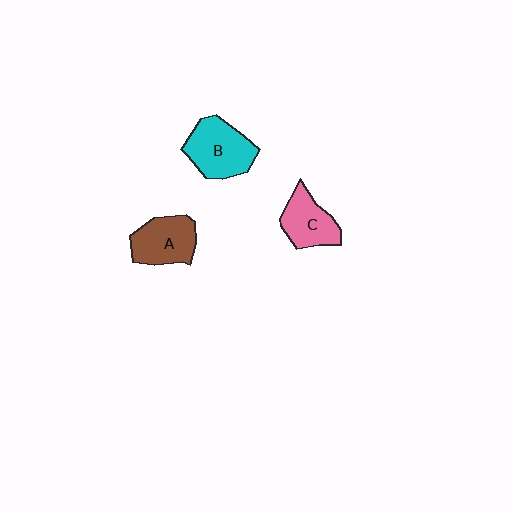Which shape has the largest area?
Shape B (cyan).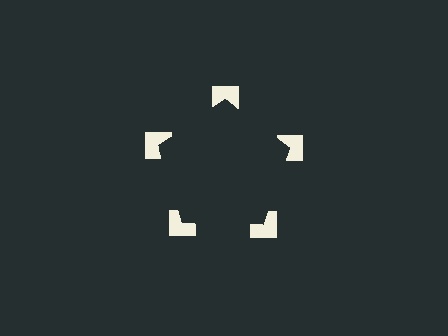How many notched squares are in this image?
There are 5 — one at each vertex of the illusory pentagon.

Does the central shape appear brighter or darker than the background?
It typically appears slightly darker than the background, even though no actual brightness change is drawn.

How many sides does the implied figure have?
5 sides.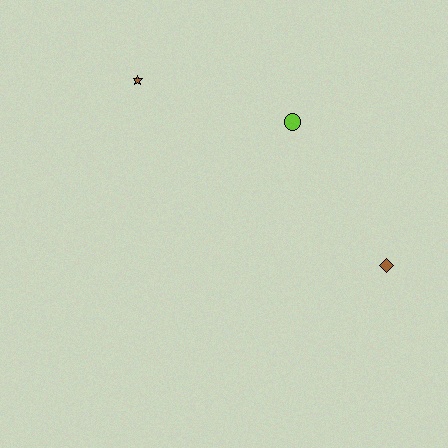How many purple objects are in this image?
There are no purple objects.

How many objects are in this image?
There are 3 objects.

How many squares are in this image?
There are no squares.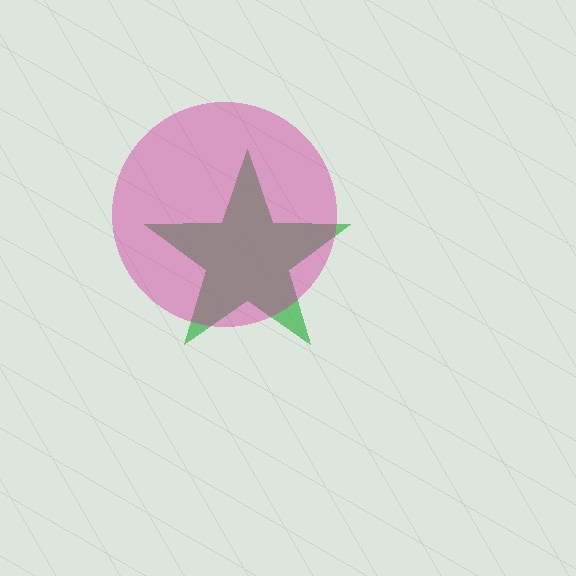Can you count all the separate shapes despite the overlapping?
Yes, there are 2 separate shapes.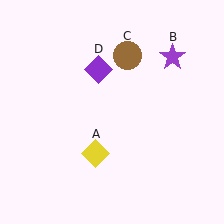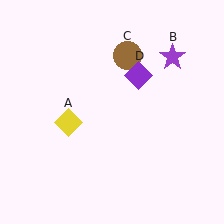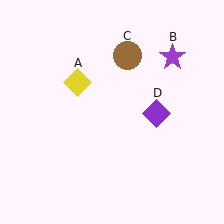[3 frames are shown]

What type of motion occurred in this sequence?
The yellow diamond (object A), purple diamond (object D) rotated clockwise around the center of the scene.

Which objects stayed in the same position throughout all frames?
Purple star (object B) and brown circle (object C) remained stationary.